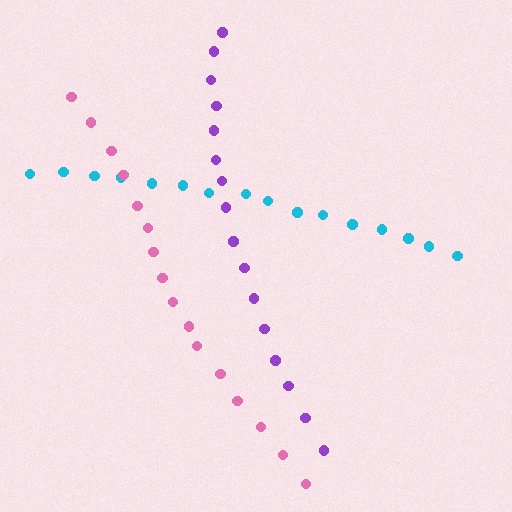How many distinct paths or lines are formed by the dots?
There are 3 distinct paths.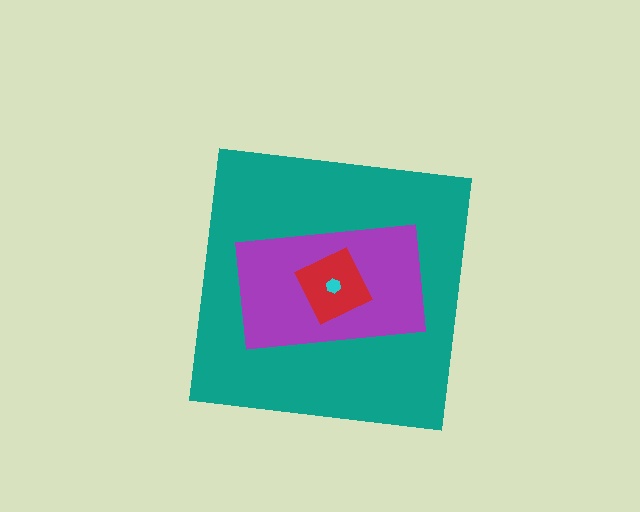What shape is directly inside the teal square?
The purple rectangle.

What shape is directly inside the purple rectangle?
The red square.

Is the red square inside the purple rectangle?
Yes.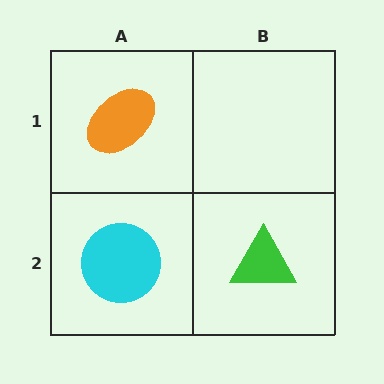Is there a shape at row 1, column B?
No, that cell is empty.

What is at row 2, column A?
A cyan circle.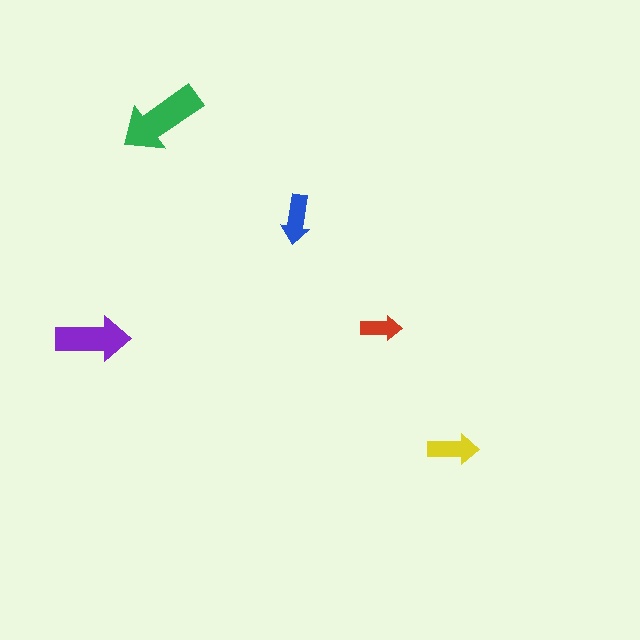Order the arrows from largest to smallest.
the green one, the purple one, the yellow one, the blue one, the red one.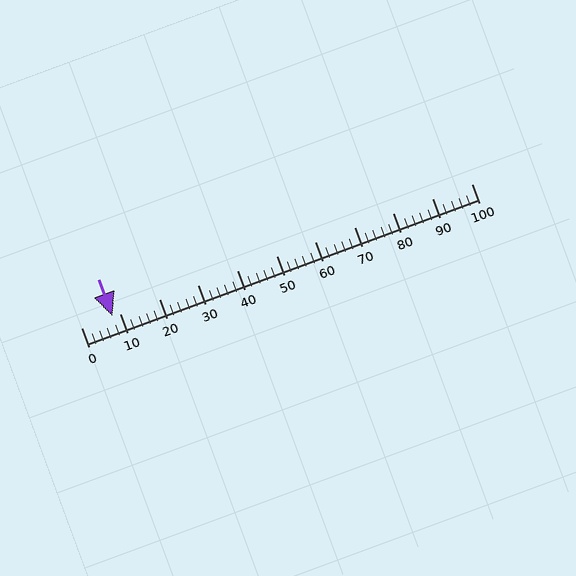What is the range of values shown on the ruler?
The ruler shows values from 0 to 100.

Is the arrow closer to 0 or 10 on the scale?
The arrow is closer to 10.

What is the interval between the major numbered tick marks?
The major tick marks are spaced 10 units apart.